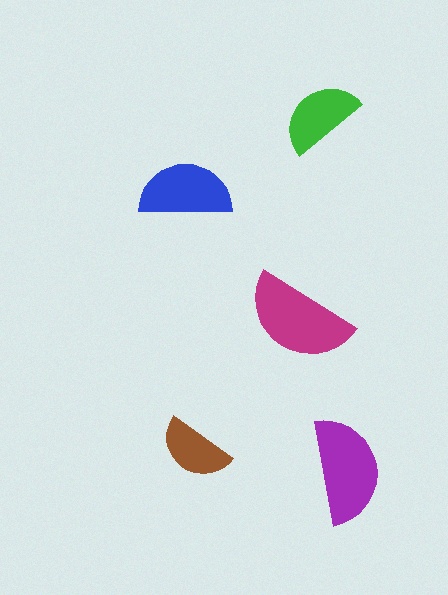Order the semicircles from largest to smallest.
the magenta one, the purple one, the blue one, the green one, the brown one.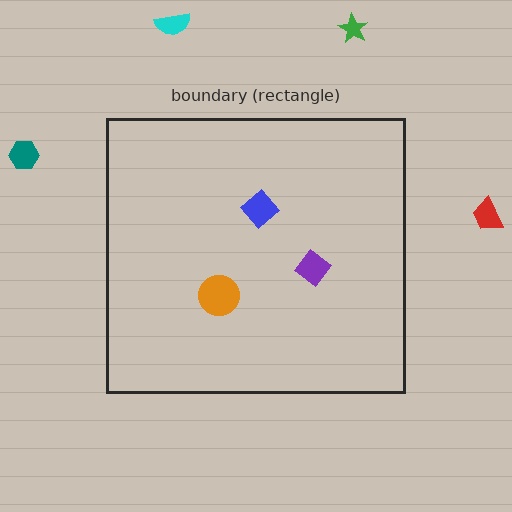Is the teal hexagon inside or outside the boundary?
Outside.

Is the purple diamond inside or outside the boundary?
Inside.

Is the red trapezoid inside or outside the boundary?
Outside.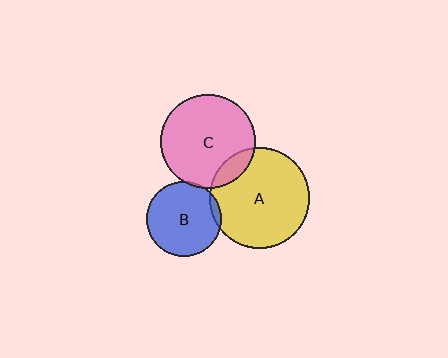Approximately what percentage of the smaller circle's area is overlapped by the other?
Approximately 5%.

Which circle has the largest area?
Circle A (yellow).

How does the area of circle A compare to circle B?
Approximately 1.8 times.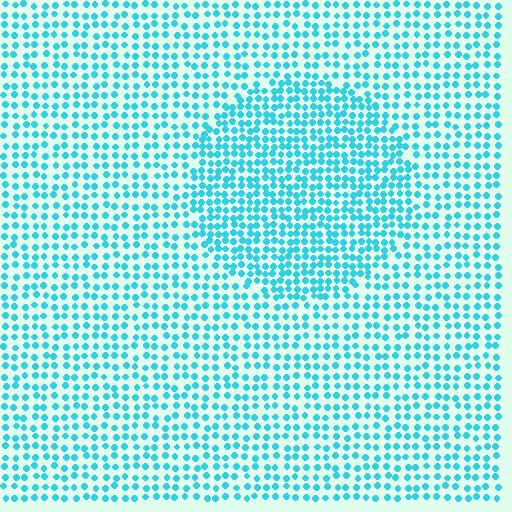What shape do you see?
I see a circle.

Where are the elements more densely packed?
The elements are more densely packed inside the circle boundary.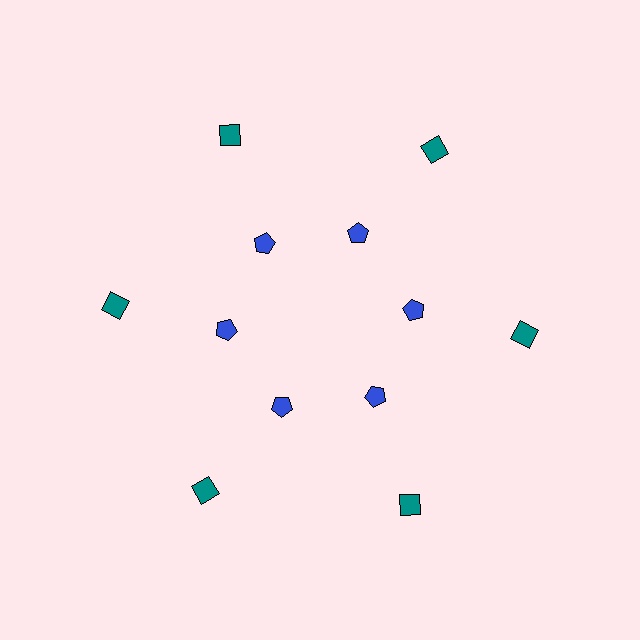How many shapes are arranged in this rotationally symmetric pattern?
There are 12 shapes, arranged in 6 groups of 2.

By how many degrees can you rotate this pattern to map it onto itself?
The pattern maps onto itself every 60 degrees of rotation.